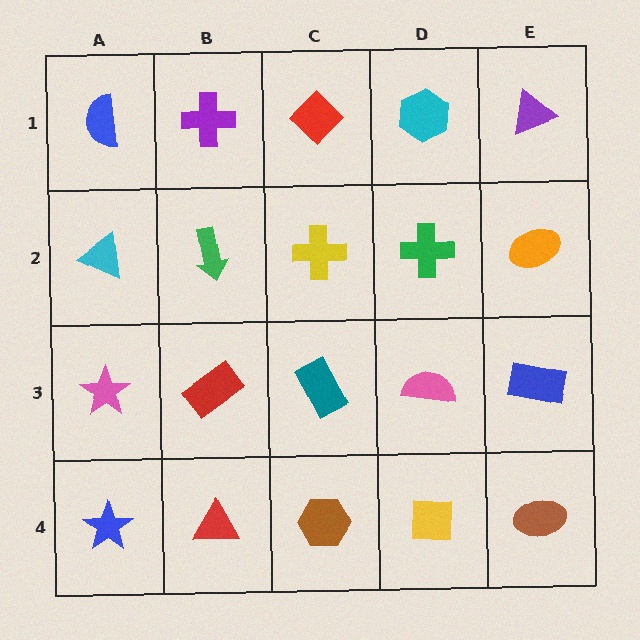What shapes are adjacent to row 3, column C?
A yellow cross (row 2, column C), a brown hexagon (row 4, column C), a red rectangle (row 3, column B), a pink semicircle (row 3, column D).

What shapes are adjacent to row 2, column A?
A blue semicircle (row 1, column A), a pink star (row 3, column A), a green arrow (row 2, column B).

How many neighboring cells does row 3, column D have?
4.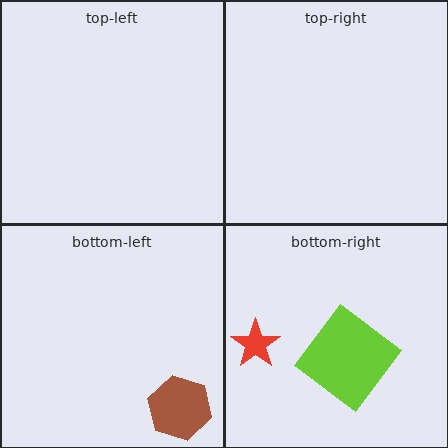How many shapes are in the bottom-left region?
1.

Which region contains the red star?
The bottom-right region.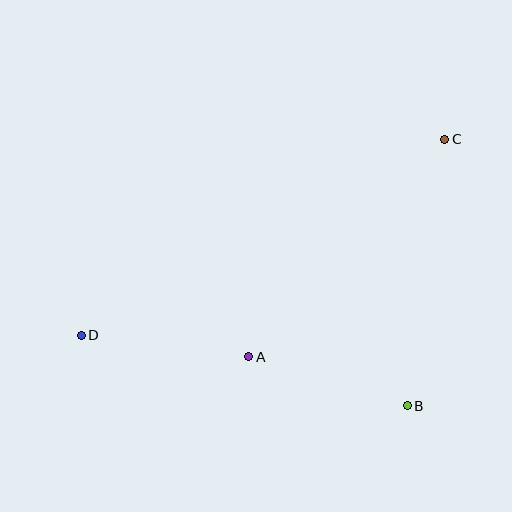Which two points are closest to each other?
Points A and B are closest to each other.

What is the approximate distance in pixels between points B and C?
The distance between B and C is approximately 269 pixels.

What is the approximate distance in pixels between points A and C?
The distance between A and C is approximately 293 pixels.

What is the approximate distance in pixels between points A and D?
The distance between A and D is approximately 169 pixels.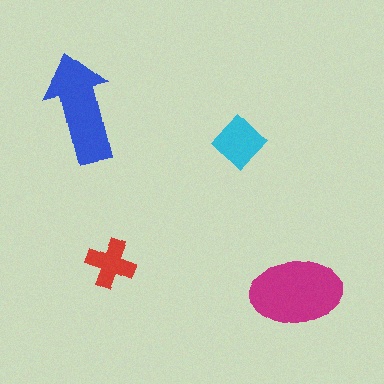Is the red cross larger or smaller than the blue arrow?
Smaller.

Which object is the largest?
The magenta ellipse.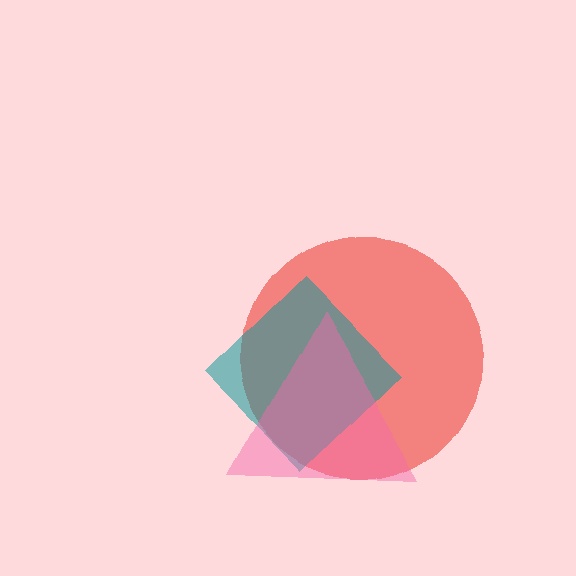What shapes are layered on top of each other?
The layered shapes are: a red circle, a teal diamond, a pink triangle.